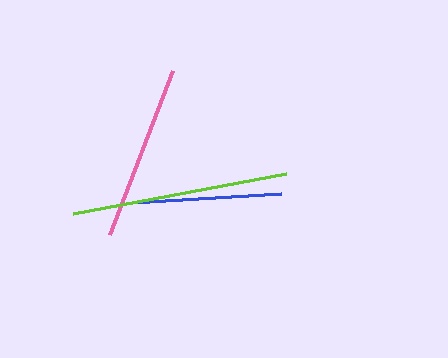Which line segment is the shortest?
The blue line is the shortest at approximately 149 pixels.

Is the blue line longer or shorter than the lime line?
The lime line is longer than the blue line.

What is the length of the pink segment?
The pink segment is approximately 175 pixels long.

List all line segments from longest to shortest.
From longest to shortest: lime, pink, blue.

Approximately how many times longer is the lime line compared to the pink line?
The lime line is approximately 1.2 times the length of the pink line.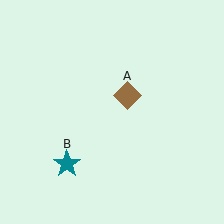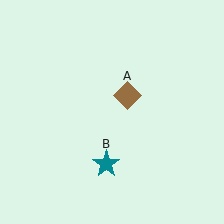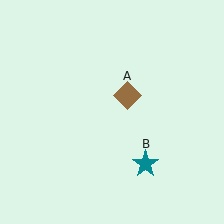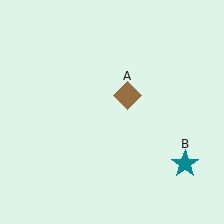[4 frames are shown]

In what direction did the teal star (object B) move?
The teal star (object B) moved right.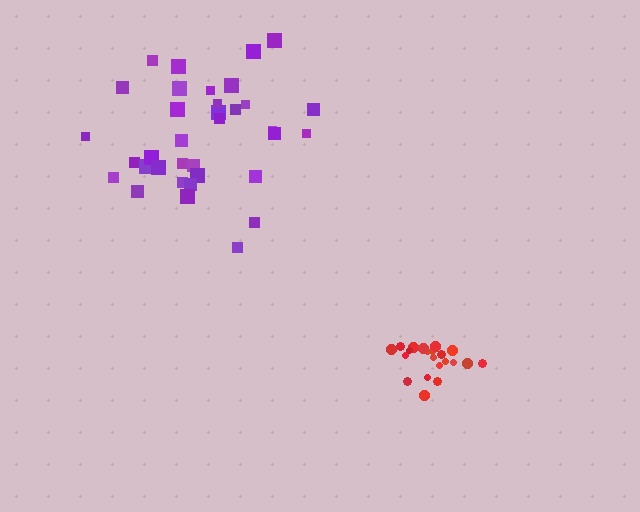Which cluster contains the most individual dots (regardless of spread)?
Purple (35).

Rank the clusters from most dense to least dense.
red, purple.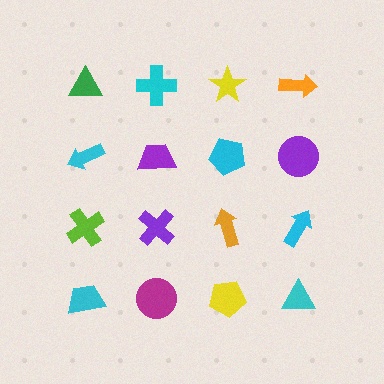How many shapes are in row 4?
4 shapes.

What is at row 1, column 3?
A yellow star.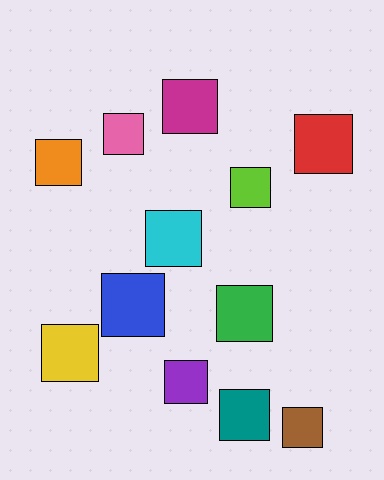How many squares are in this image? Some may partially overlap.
There are 12 squares.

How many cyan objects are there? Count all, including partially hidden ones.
There is 1 cyan object.